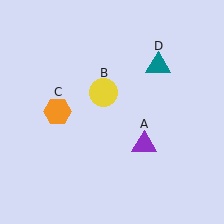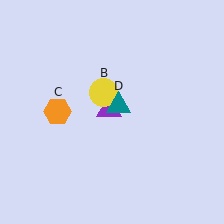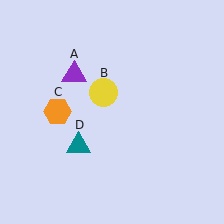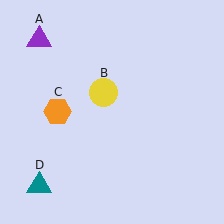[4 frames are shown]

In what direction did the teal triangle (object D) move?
The teal triangle (object D) moved down and to the left.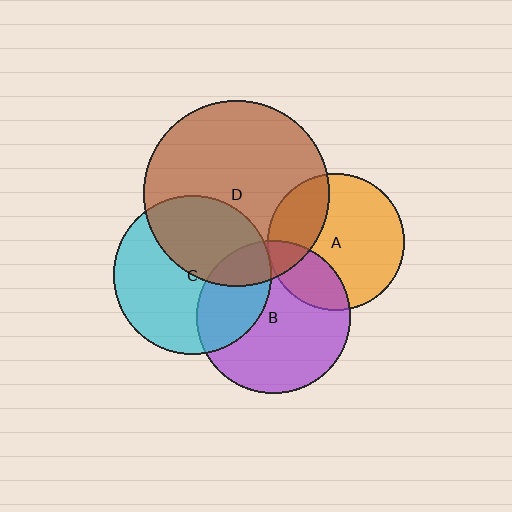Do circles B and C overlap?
Yes.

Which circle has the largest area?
Circle D (brown).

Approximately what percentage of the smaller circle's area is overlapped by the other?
Approximately 30%.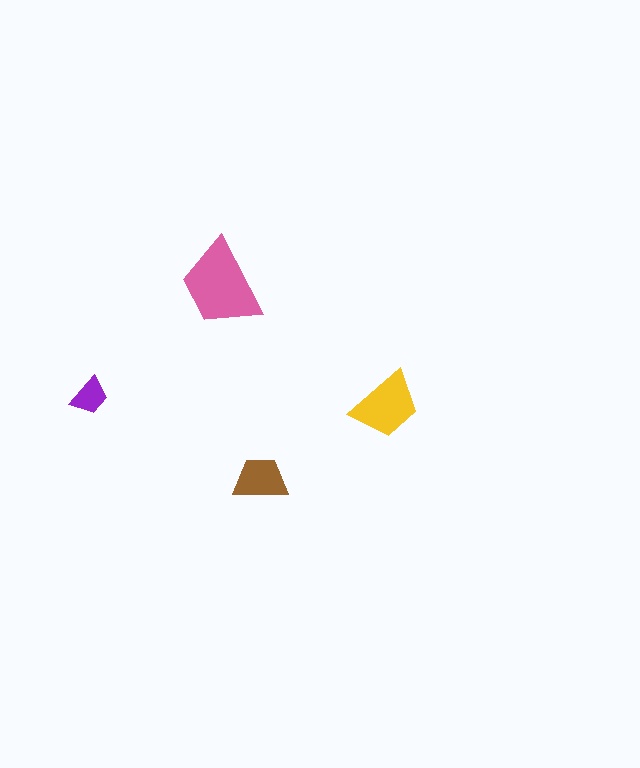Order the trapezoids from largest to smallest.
the pink one, the yellow one, the brown one, the purple one.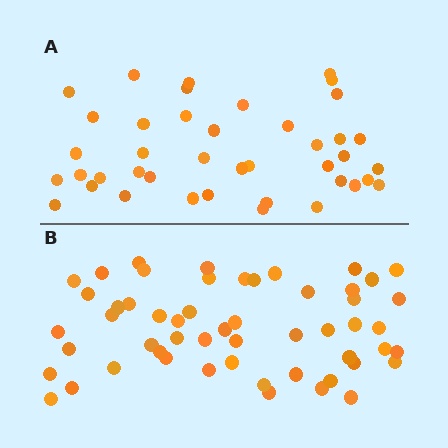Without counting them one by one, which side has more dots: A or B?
Region B (the bottom region) has more dots.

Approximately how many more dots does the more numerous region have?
Region B has approximately 15 more dots than region A.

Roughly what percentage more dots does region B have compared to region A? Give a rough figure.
About 30% more.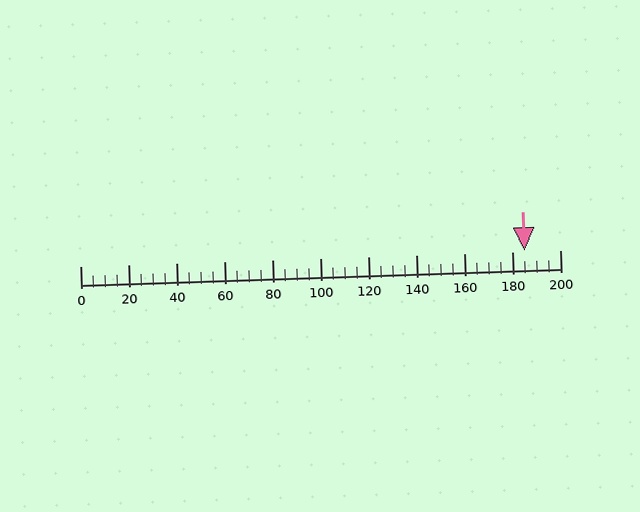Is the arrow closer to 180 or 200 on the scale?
The arrow is closer to 180.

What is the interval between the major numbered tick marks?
The major tick marks are spaced 20 units apart.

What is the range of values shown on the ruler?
The ruler shows values from 0 to 200.